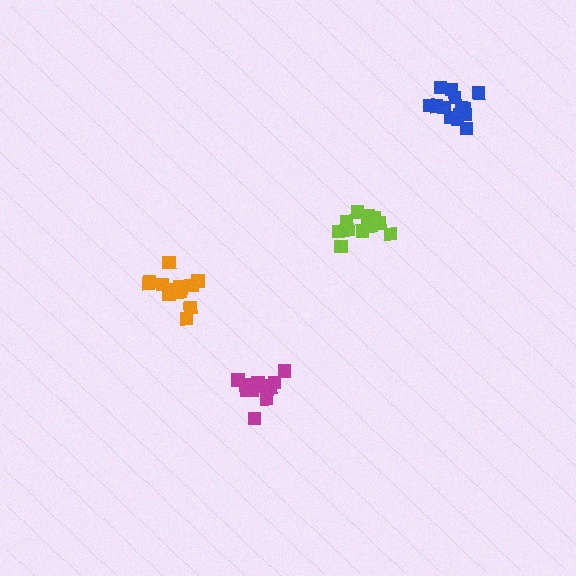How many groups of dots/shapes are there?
There are 4 groups.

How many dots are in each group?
Group 1: 15 dots, Group 2: 14 dots, Group 3: 13 dots, Group 4: 13 dots (55 total).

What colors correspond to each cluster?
The clusters are colored: lime, blue, orange, magenta.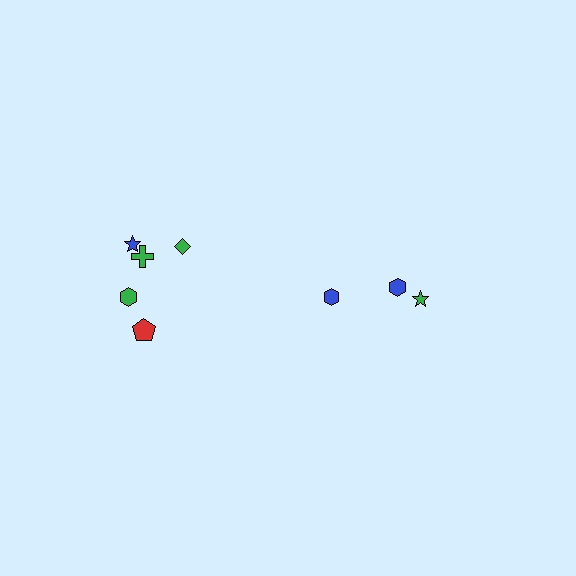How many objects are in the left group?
There are 5 objects.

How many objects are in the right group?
There are 3 objects.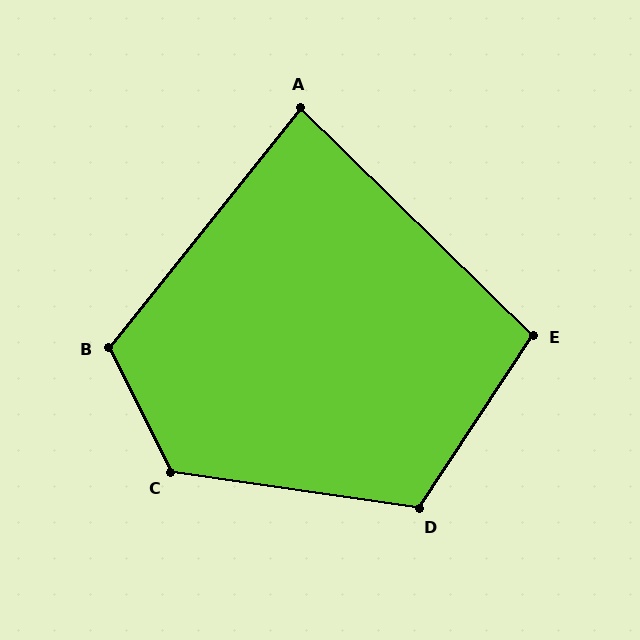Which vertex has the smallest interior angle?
A, at approximately 84 degrees.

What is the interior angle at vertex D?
Approximately 115 degrees (obtuse).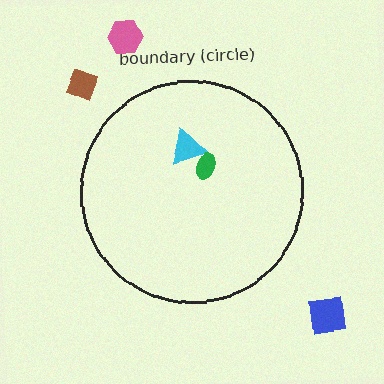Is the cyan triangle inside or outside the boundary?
Inside.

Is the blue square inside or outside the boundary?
Outside.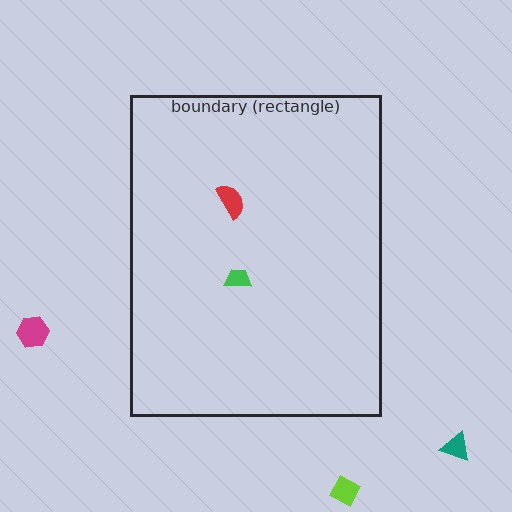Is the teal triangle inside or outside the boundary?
Outside.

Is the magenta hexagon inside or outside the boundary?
Outside.